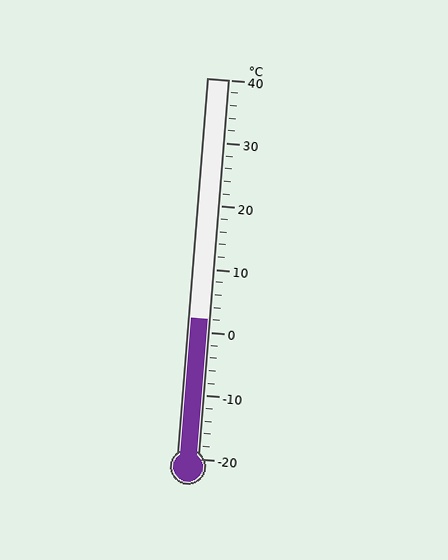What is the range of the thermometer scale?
The thermometer scale ranges from -20°C to 40°C.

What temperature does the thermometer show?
The thermometer shows approximately 2°C.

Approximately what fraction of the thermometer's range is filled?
The thermometer is filled to approximately 35% of its range.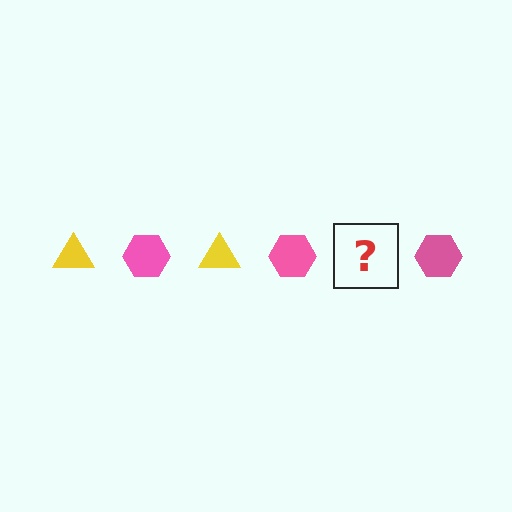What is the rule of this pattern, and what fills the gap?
The rule is that the pattern alternates between yellow triangle and pink hexagon. The gap should be filled with a yellow triangle.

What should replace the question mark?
The question mark should be replaced with a yellow triangle.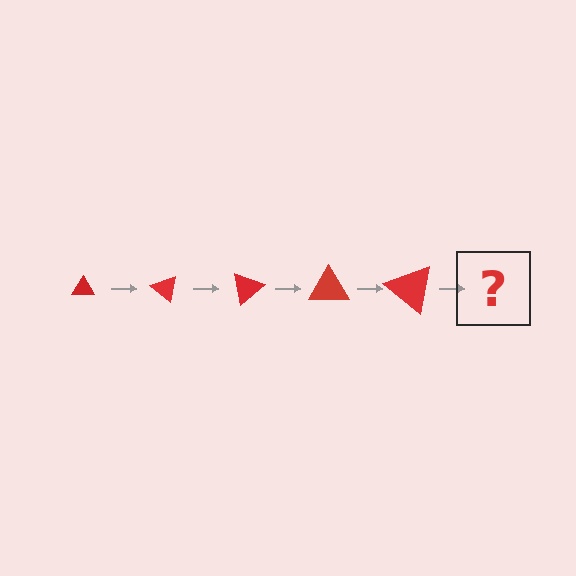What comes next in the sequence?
The next element should be a triangle, larger than the previous one and rotated 200 degrees from the start.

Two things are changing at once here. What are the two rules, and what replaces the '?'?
The two rules are that the triangle grows larger each step and it rotates 40 degrees each step. The '?' should be a triangle, larger than the previous one and rotated 200 degrees from the start.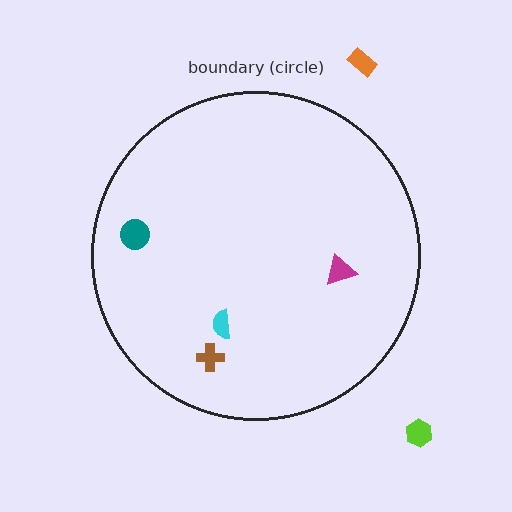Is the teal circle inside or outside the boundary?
Inside.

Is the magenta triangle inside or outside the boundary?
Inside.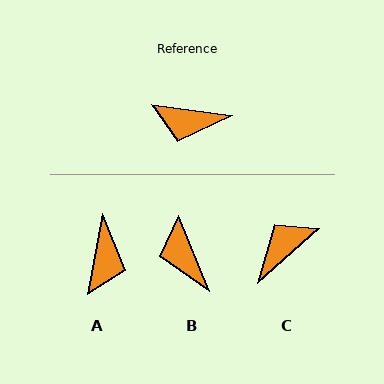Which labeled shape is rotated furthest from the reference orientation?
C, about 131 degrees away.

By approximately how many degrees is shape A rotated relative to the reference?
Approximately 86 degrees counter-clockwise.